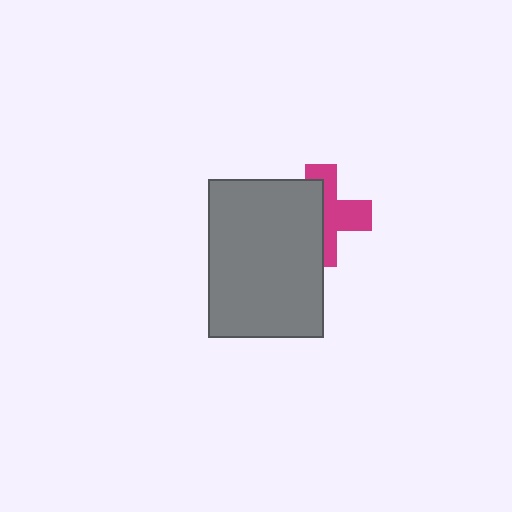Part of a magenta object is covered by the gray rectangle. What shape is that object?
It is a cross.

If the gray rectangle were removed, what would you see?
You would see the complete magenta cross.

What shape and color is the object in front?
The object in front is a gray rectangle.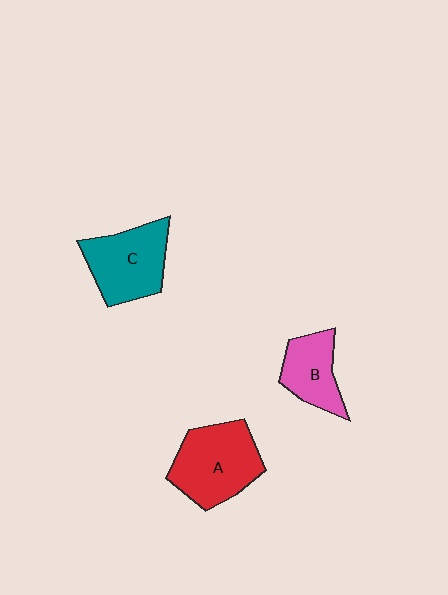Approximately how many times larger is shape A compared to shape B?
Approximately 1.6 times.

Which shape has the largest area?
Shape A (red).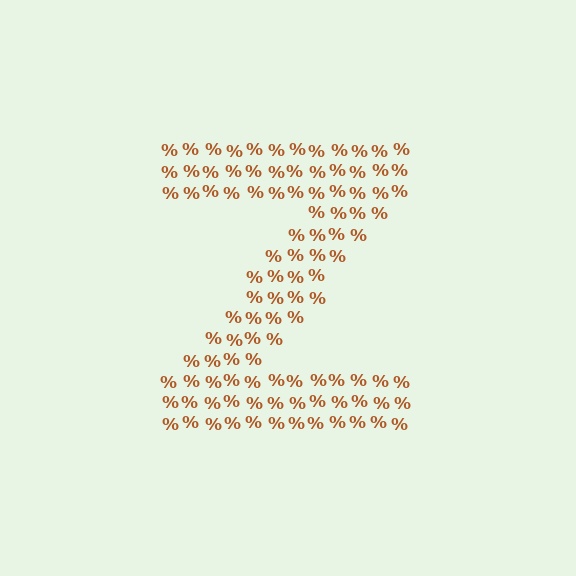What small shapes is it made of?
It is made of small percent signs.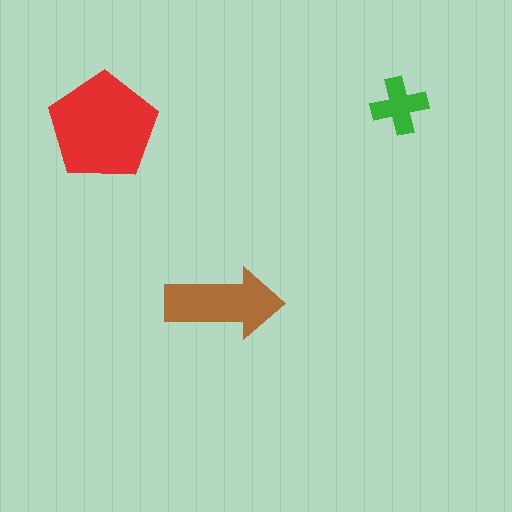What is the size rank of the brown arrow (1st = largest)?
2nd.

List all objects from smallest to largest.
The green cross, the brown arrow, the red pentagon.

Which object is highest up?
The green cross is topmost.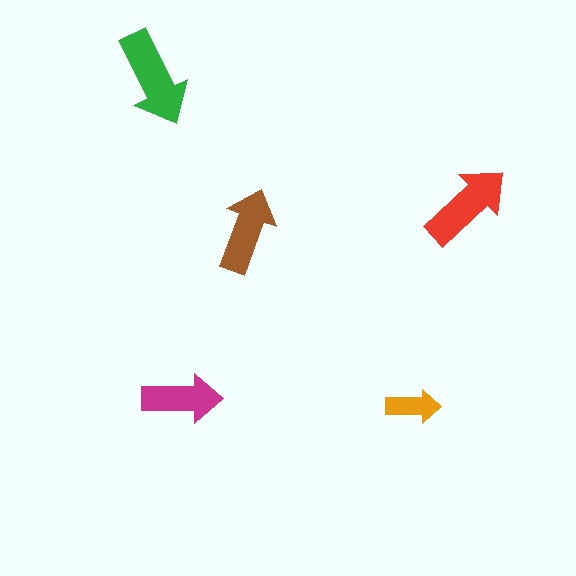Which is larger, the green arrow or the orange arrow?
The green one.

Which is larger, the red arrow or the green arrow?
The green one.